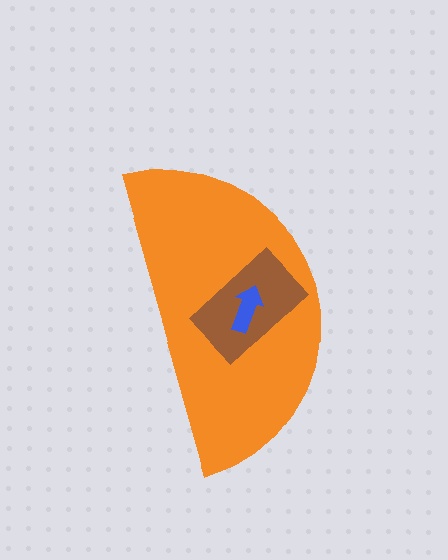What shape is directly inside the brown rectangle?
The blue arrow.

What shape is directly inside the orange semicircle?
The brown rectangle.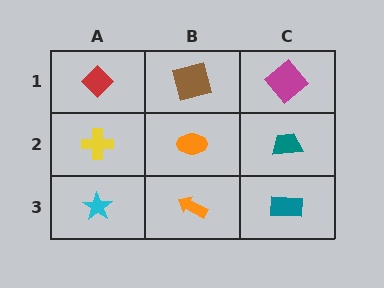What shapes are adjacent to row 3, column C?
A teal trapezoid (row 2, column C), an orange arrow (row 3, column B).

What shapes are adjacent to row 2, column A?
A red diamond (row 1, column A), a cyan star (row 3, column A), an orange ellipse (row 2, column B).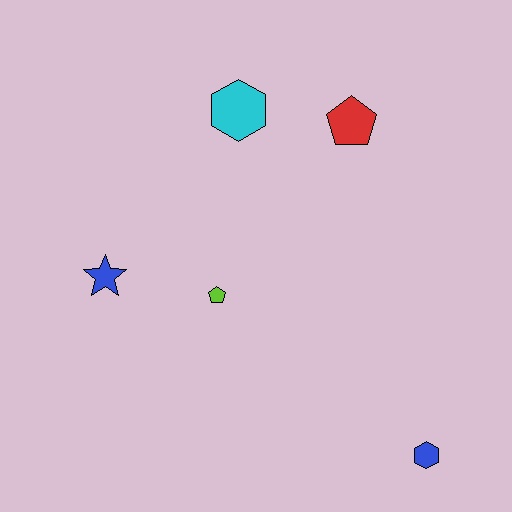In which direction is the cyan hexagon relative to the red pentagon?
The cyan hexagon is to the left of the red pentagon.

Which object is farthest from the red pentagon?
The blue hexagon is farthest from the red pentagon.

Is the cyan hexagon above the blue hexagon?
Yes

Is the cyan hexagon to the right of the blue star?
Yes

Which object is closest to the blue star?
The lime pentagon is closest to the blue star.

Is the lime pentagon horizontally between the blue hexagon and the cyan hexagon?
No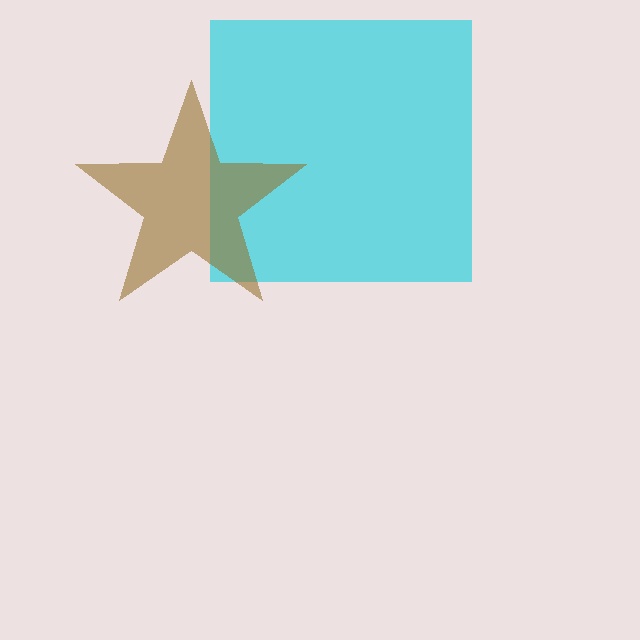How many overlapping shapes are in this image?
There are 2 overlapping shapes in the image.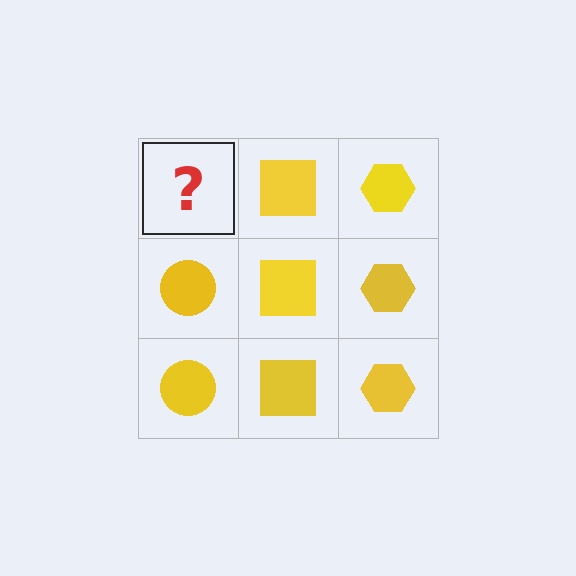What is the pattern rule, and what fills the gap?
The rule is that each column has a consistent shape. The gap should be filled with a yellow circle.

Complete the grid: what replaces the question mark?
The question mark should be replaced with a yellow circle.